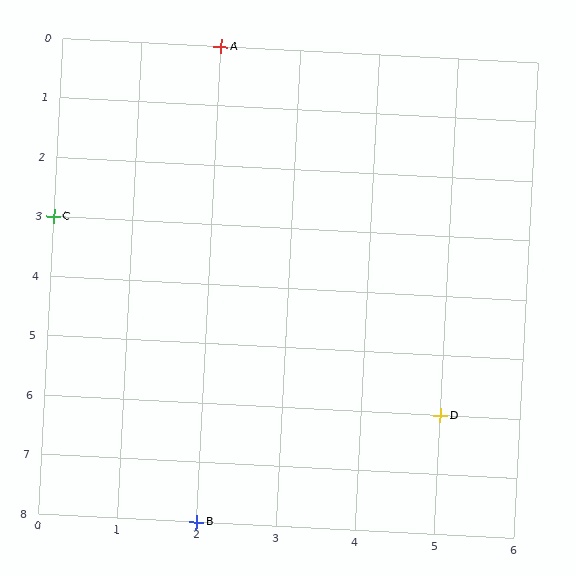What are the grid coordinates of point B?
Point B is at grid coordinates (2, 8).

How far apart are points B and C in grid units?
Points B and C are 2 columns and 5 rows apart (about 5.4 grid units diagonally).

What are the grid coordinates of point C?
Point C is at grid coordinates (0, 3).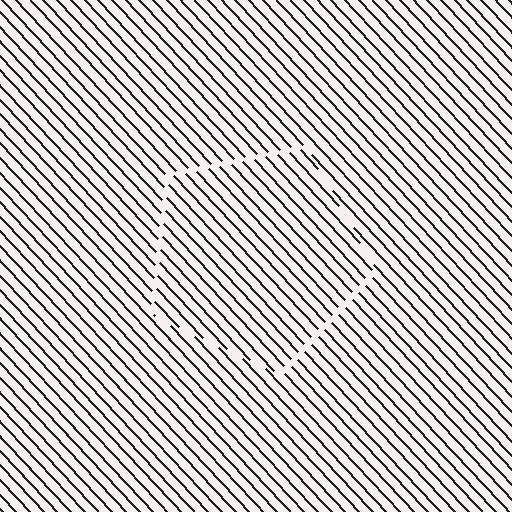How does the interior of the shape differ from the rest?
The interior of the shape contains the same grating, shifted by half a period — the contour is defined by the phase discontinuity where line-ends from the inner and outer gratings abut.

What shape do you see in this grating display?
An illusory pentagon. The interior of the shape contains the same grating, shifted by half a period — the contour is defined by the phase discontinuity where line-ends from the inner and outer gratings abut.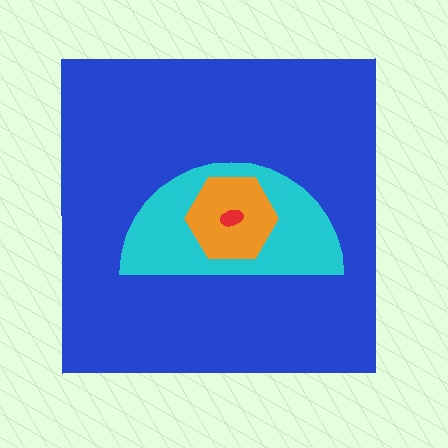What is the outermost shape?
The blue square.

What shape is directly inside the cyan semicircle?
The orange hexagon.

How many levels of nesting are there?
4.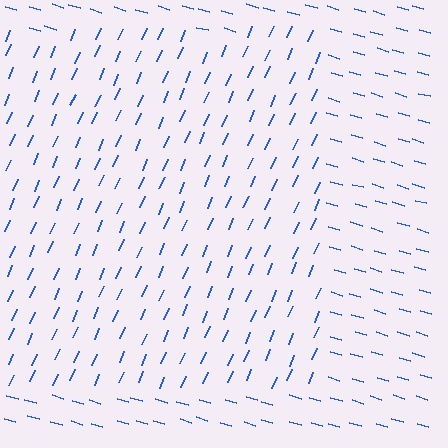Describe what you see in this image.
The image is filled with small blue line segments. A rectangle region in the image has lines oriented differently from the surrounding lines, creating a visible texture boundary.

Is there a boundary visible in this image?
Yes, there is a texture boundary formed by a change in line orientation.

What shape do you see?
I see a rectangle.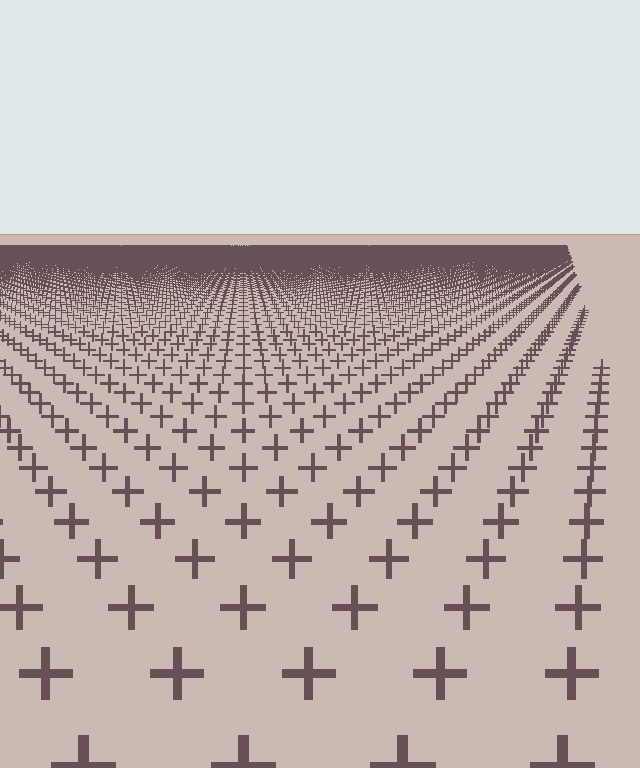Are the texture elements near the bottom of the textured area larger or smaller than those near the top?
Larger. Near the bottom, elements are closer to the viewer and appear at a bigger on-screen size.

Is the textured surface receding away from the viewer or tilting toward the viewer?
The surface is receding away from the viewer. Texture elements get smaller and denser toward the top.